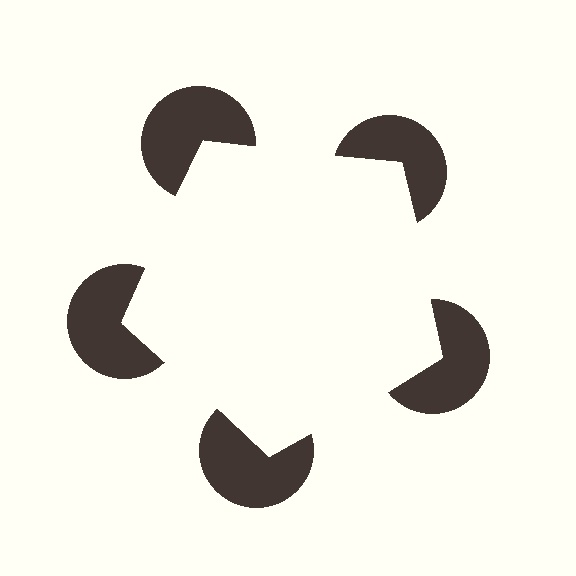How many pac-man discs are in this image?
There are 5 — one at each vertex of the illusory pentagon.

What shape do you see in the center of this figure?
An illusory pentagon — its edges are inferred from the aligned wedge cuts in the pac-man discs, not physically drawn.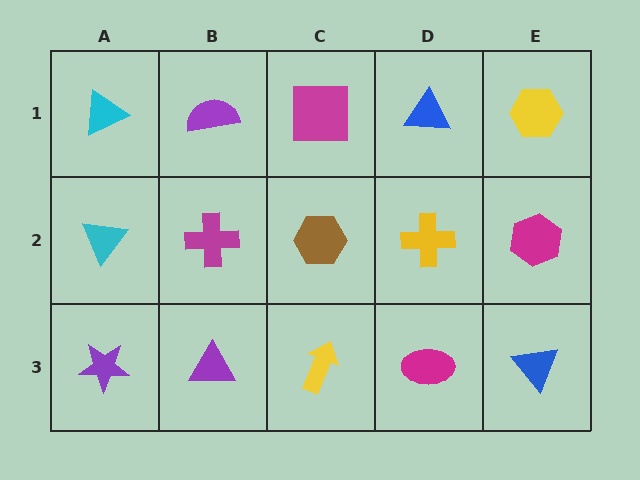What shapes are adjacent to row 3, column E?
A magenta hexagon (row 2, column E), a magenta ellipse (row 3, column D).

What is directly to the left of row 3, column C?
A purple triangle.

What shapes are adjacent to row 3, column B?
A magenta cross (row 2, column B), a purple star (row 3, column A), a yellow arrow (row 3, column C).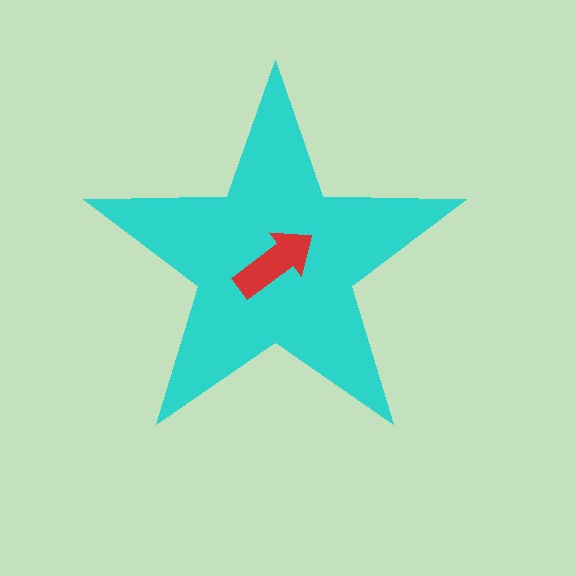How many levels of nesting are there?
2.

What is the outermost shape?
The cyan star.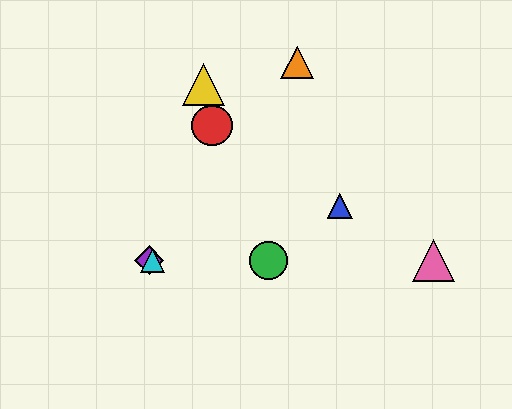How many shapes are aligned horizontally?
4 shapes (the green circle, the purple diamond, the cyan triangle, the pink triangle) are aligned horizontally.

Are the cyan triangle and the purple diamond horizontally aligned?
Yes, both are at y≈260.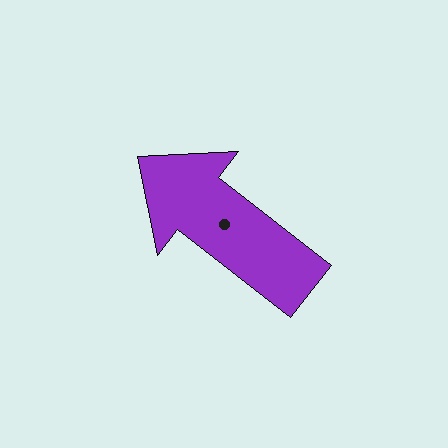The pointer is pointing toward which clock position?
Roughly 10 o'clock.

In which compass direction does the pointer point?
Northwest.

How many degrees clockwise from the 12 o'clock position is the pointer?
Approximately 308 degrees.